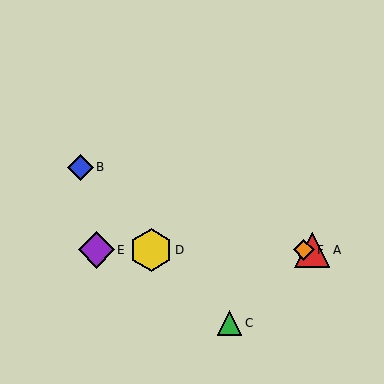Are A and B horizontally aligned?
No, A is at y≈250 and B is at y≈167.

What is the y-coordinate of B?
Object B is at y≈167.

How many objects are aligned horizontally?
4 objects (A, D, E, F) are aligned horizontally.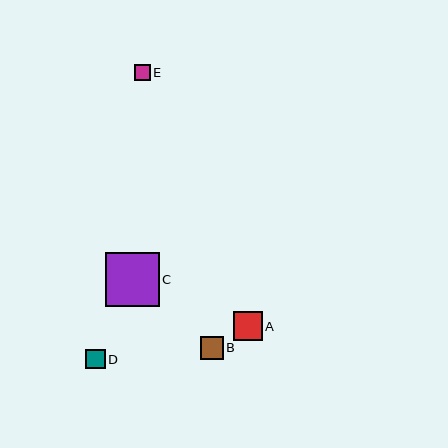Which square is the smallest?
Square E is the smallest with a size of approximately 15 pixels.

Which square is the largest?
Square C is the largest with a size of approximately 54 pixels.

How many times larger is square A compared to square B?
Square A is approximately 1.3 times the size of square B.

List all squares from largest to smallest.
From largest to smallest: C, A, B, D, E.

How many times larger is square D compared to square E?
Square D is approximately 1.3 times the size of square E.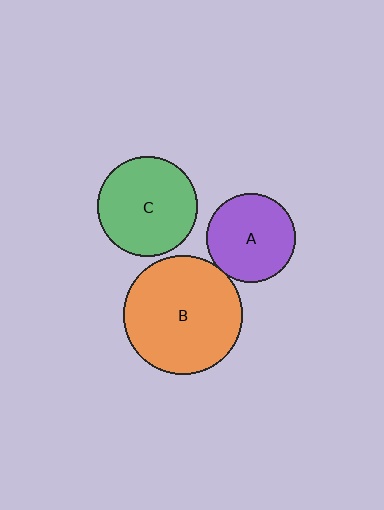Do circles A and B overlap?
Yes.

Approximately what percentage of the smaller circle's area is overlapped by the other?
Approximately 5%.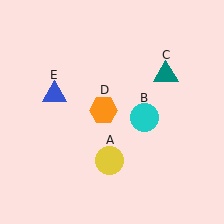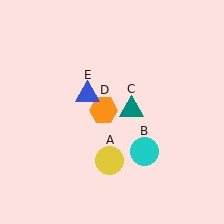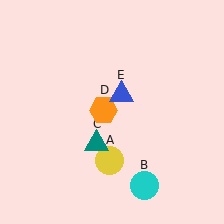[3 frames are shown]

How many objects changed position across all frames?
3 objects changed position: cyan circle (object B), teal triangle (object C), blue triangle (object E).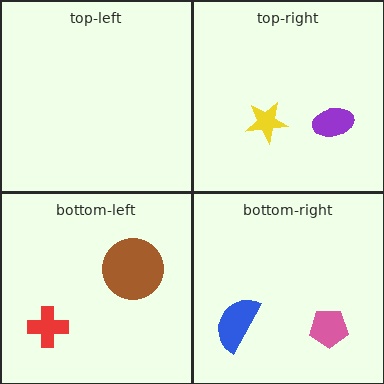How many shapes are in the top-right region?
2.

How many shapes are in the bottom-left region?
2.